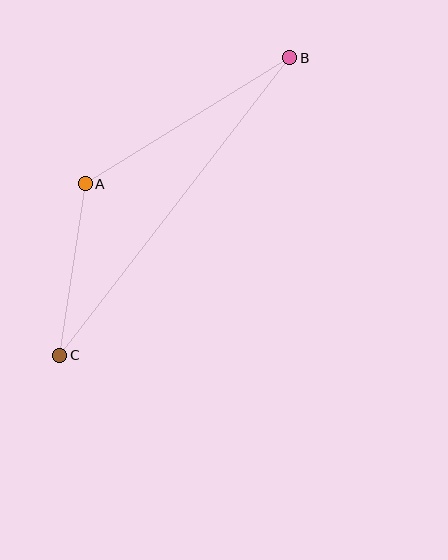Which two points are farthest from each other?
Points B and C are farthest from each other.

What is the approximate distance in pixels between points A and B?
The distance between A and B is approximately 240 pixels.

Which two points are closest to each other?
Points A and C are closest to each other.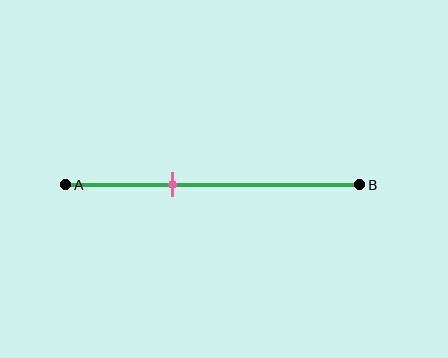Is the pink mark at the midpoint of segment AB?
No, the mark is at about 35% from A, not at the 50% midpoint.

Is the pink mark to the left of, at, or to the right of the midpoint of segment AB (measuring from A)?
The pink mark is to the left of the midpoint of segment AB.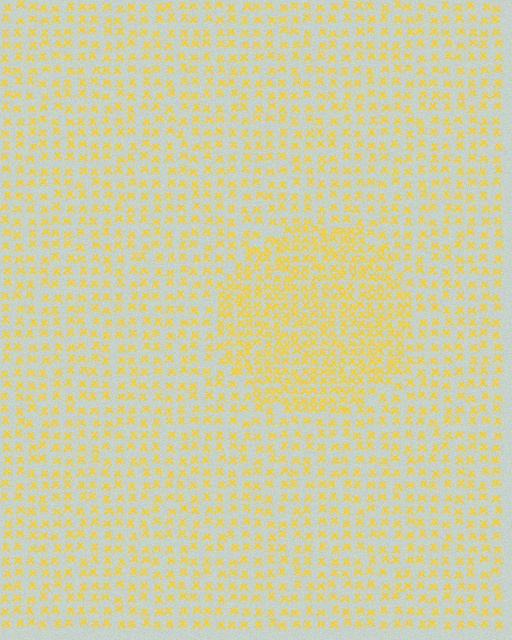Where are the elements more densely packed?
The elements are more densely packed inside the circle boundary.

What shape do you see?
I see a circle.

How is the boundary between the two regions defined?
The boundary is defined by a change in element density (approximately 1.8x ratio). All elements are the same color, size, and shape.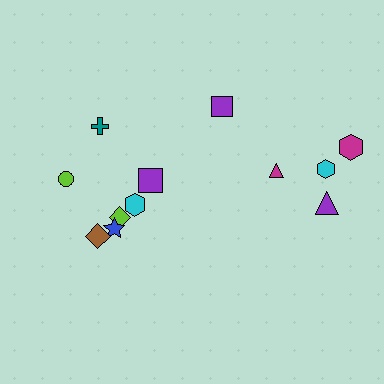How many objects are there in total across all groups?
There are 12 objects.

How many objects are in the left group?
There are 7 objects.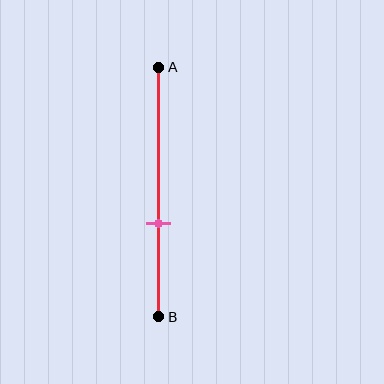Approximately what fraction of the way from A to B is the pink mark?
The pink mark is approximately 60% of the way from A to B.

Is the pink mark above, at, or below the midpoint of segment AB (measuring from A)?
The pink mark is below the midpoint of segment AB.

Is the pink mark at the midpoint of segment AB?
No, the mark is at about 60% from A, not at the 50% midpoint.